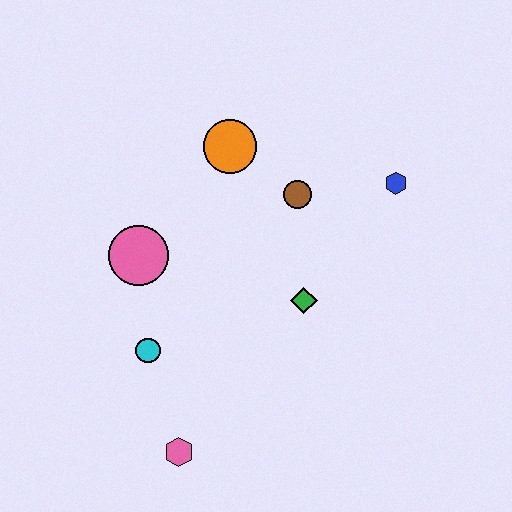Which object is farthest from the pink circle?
The blue hexagon is farthest from the pink circle.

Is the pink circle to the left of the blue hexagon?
Yes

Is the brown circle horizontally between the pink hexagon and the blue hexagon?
Yes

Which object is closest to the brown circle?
The orange circle is closest to the brown circle.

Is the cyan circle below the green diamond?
Yes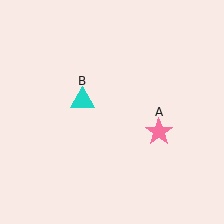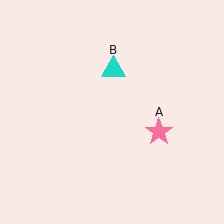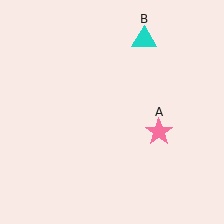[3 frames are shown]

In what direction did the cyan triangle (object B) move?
The cyan triangle (object B) moved up and to the right.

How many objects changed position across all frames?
1 object changed position: cyan triangle (object B).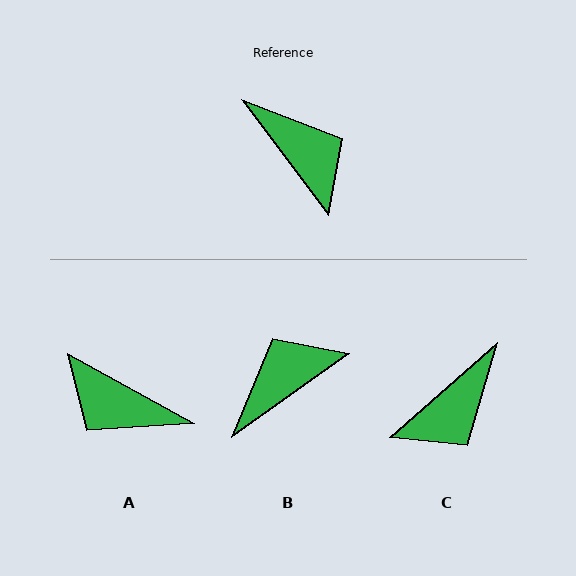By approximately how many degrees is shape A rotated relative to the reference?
Approximately 155 degrees clockwise.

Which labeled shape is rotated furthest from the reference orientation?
A, about 155 degrees away.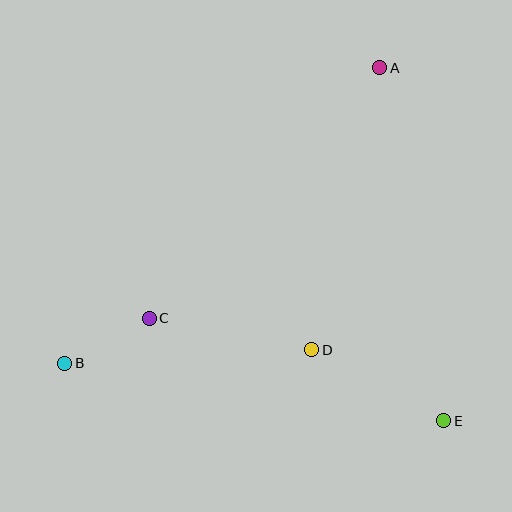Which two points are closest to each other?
Points B and C are closest to each other.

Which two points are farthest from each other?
Points A and B are farthest from each other.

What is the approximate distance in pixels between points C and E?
The distance between C and E is approximately 312 pixels.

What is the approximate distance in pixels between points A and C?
The distance between A and C is approximately 340 pixels.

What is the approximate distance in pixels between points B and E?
The distance between B and E is approximately 383 pixels.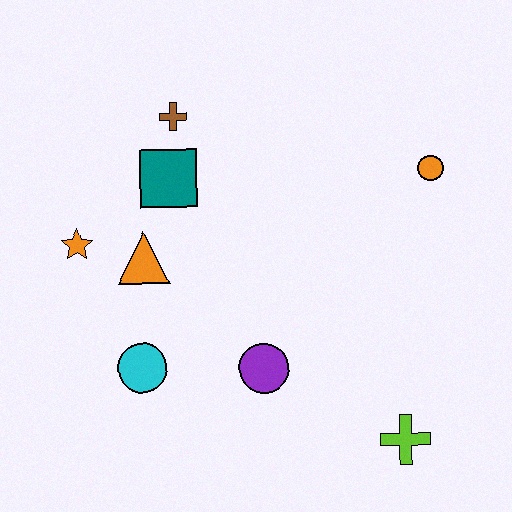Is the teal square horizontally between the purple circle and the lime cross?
No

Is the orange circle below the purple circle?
No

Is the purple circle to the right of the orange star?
Yes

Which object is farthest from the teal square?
The lime cross is farthest from the teal square.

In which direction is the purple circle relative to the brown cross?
The purple circle is below the brown cross.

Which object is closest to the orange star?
The orange triangle is closest to the orange star.